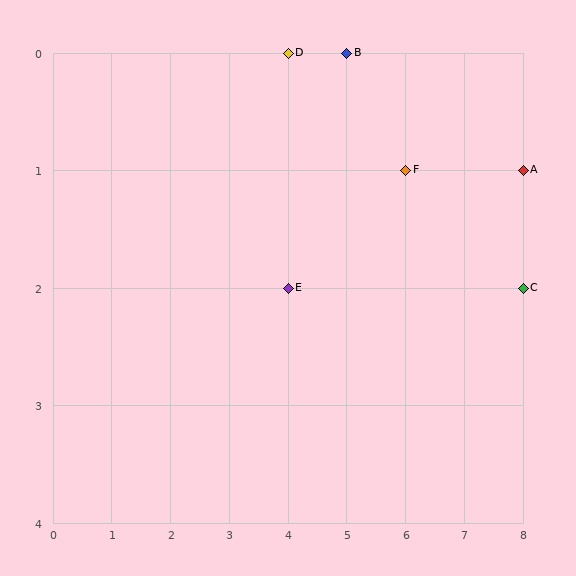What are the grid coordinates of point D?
Point D is at grid coordinates (4, 0).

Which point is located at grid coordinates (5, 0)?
Point B is at (5, 0).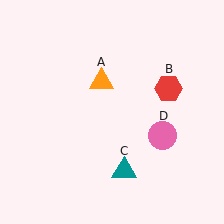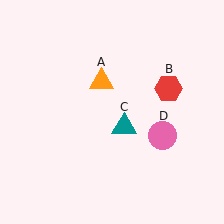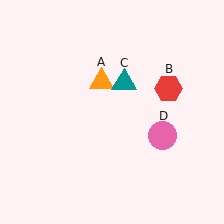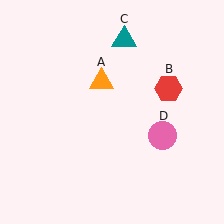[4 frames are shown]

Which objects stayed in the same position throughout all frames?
Orange triangle (object A) and red hexagon (object B) and pink circle (object D) remained stationary.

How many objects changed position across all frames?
1 object changed position: teal triangle (object C).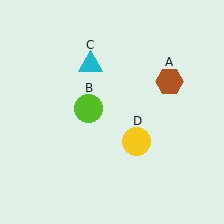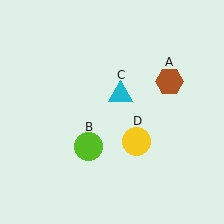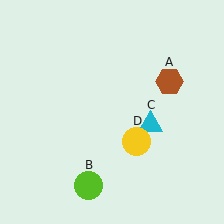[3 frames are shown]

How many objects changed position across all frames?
2 objects changed position: lime circle (object B), cyan triangle (object C).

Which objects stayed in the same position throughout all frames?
Brown hexagon (object A) and yellow circle (object D) remained stationary.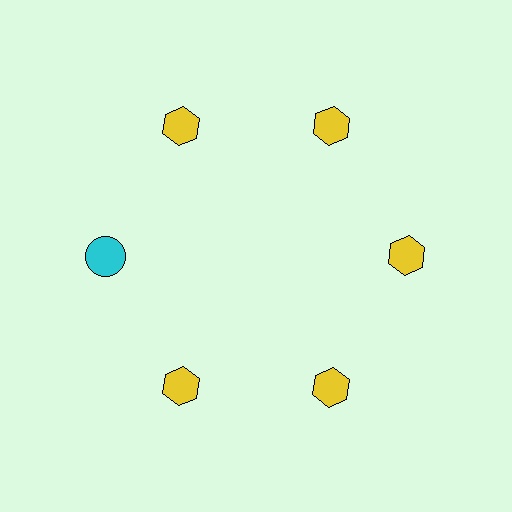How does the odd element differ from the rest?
It differs in both color (cyan instead of yellow) and shape (circle instead of hexagon).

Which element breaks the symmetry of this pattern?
The cyan circle at roughly the 9 o'clock position breaks the symmetry. All other shapes are yellow hexagons.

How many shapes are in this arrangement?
There are 6 shapes arranged in a ring pattern.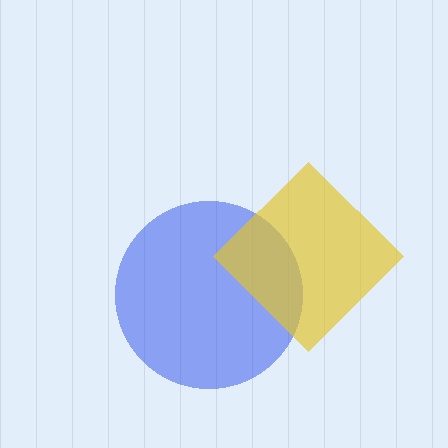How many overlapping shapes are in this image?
There are 2 overlapping shapes in the image.